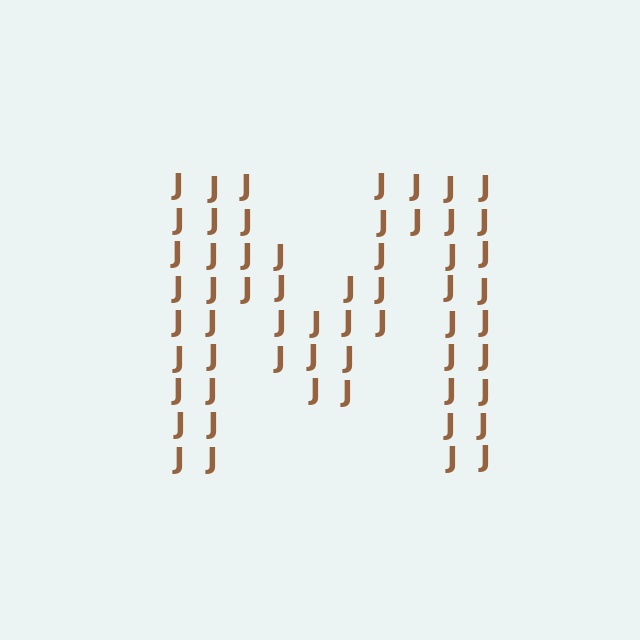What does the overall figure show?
The overall figure shows the letter M.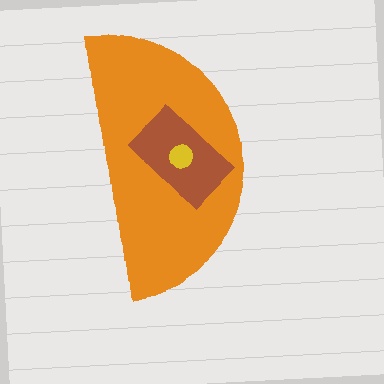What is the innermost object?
The yellow circle.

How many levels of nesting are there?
3.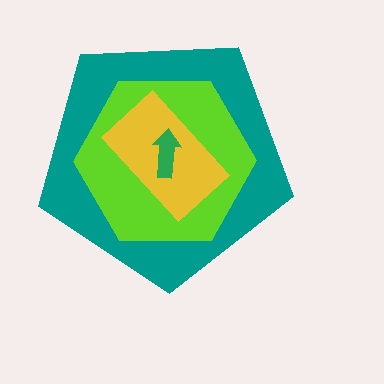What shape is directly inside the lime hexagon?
The yellow rectangle.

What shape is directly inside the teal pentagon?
The lime hexagon.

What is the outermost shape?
The teal pentagon.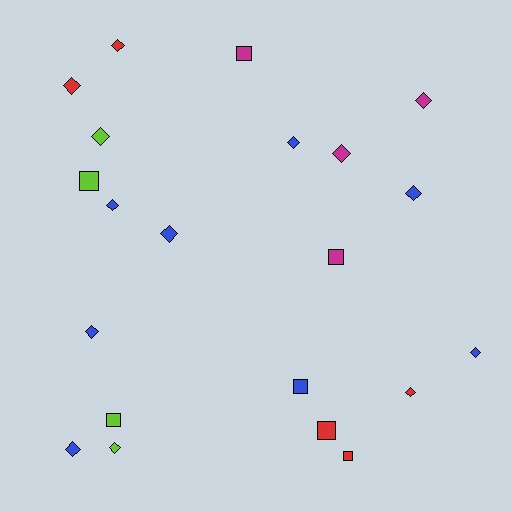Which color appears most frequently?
Blue, with 8 objects.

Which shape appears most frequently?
Diamond, with 14 objects.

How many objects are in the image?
There are 21 objects.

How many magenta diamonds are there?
There are 2 magenta diamonds.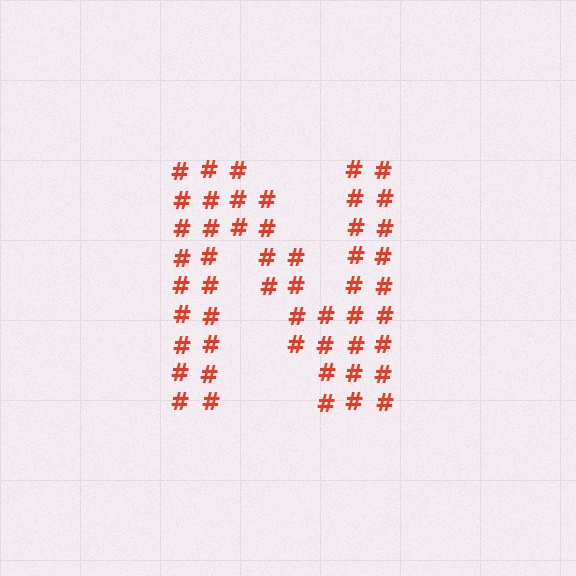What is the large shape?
The large shape is the letter N.